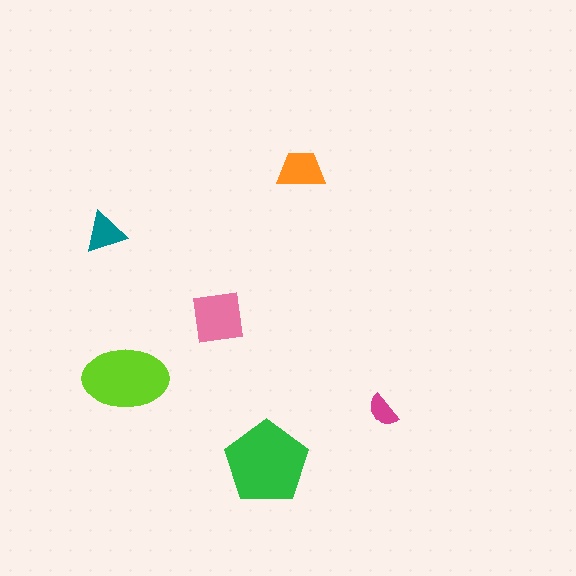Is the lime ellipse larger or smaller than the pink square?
Larger.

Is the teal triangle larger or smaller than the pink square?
Smaller.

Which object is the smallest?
The magenta semicircle.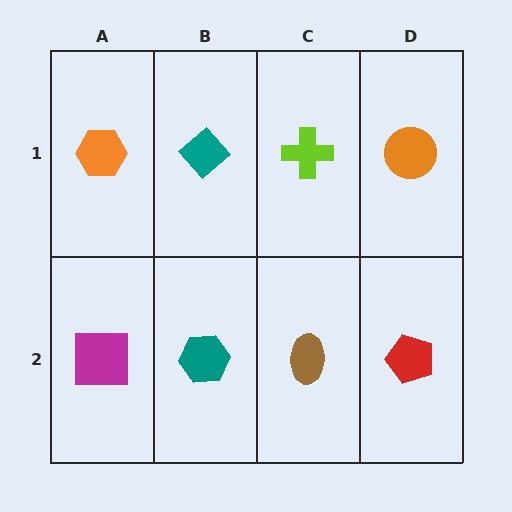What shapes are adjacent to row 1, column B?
A teal hexagon (row 2, column B), an orange hexagon (row 1, column A), a lime cross (row 1, column C).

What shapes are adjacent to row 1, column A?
A magenta square (row 2, column A), a teal diamond (row 1, column B).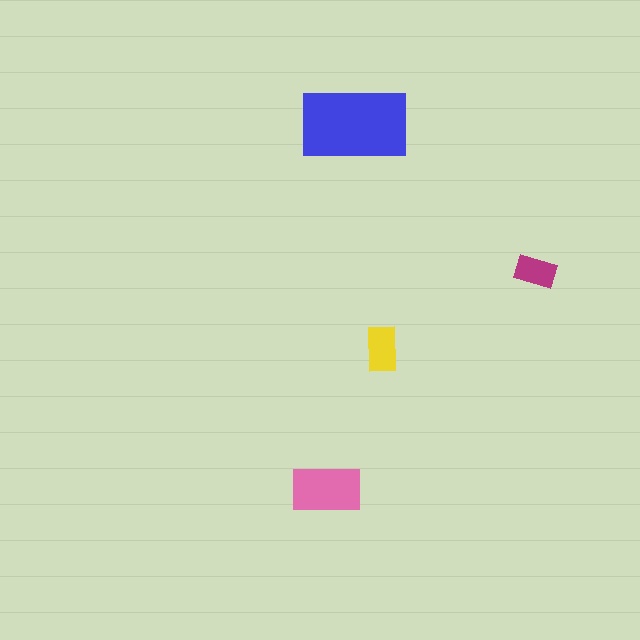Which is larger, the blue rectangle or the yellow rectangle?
The blue one.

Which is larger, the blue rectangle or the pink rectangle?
The blue one.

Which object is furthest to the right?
The magenta rectangle is rightmost.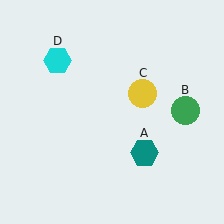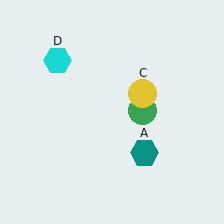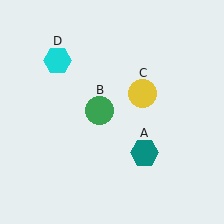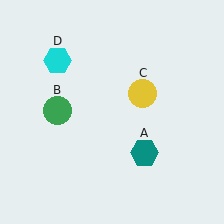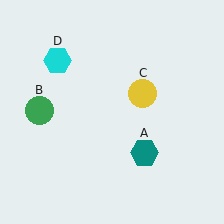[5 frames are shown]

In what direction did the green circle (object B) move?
The green circle (object B) moved left.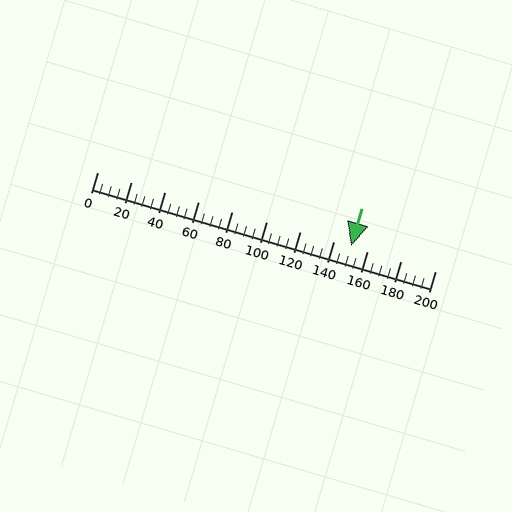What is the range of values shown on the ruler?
The ruler shows values from 0 to 200.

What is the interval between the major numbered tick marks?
The major tick marks are spaced 20 units apart.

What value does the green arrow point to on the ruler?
The green arrow points to approximately 150.